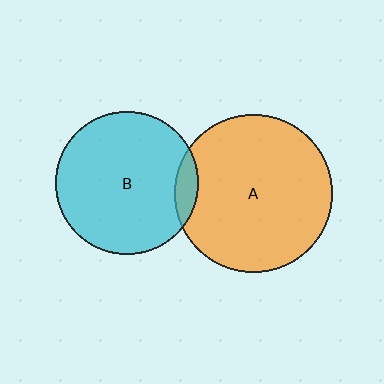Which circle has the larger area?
Circle A (orange).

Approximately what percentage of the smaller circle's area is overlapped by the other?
Approximately 10%.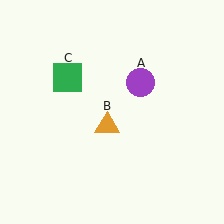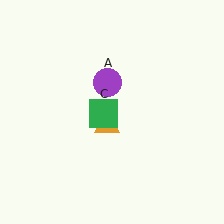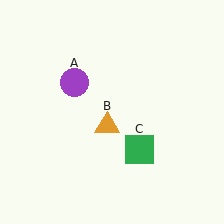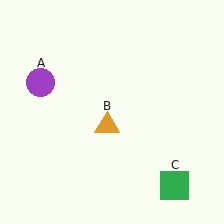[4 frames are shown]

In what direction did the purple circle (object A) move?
The purple circle (object A) moved left.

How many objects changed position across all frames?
2 objects changed position: purple circle (object A), green square (object C).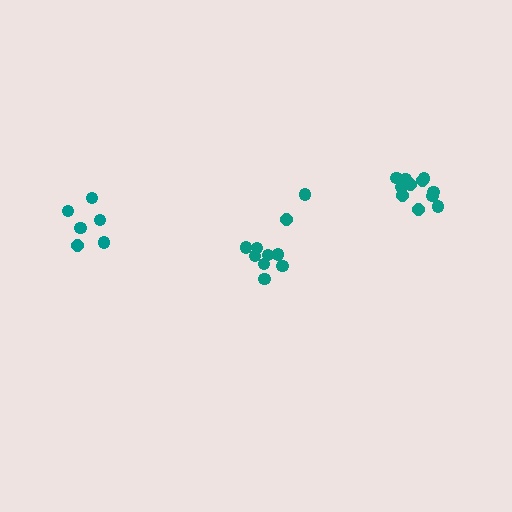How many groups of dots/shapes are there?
There are 3 groups.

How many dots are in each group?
Group 1: 10 dots, Group 2: 6 dots, Group 3: 11 dots (27 total).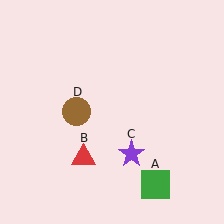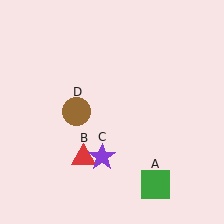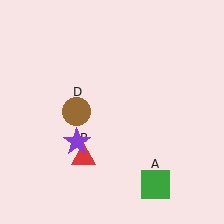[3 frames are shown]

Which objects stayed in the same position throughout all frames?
Green square (object A) and red triangle (object B) and brown circle (object D) remained stationary.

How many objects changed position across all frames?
1 object changed position: purple star (object C).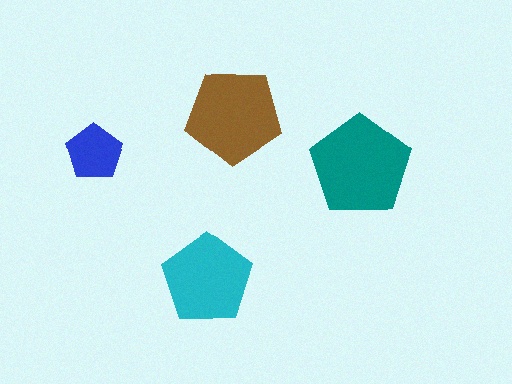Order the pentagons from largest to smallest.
the teal one, the brown one, the cyan one, the blue one.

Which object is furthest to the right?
The teal pentagon is rightmost.